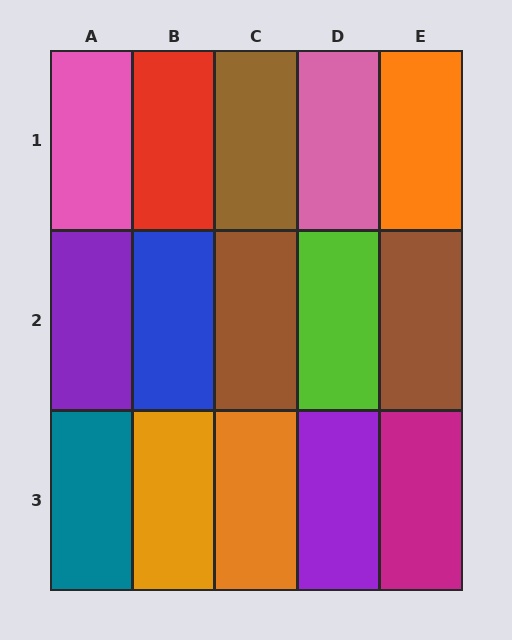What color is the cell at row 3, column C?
Orange.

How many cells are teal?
1 cell is teal.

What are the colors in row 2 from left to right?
Purple, blue, brown, lime, brown.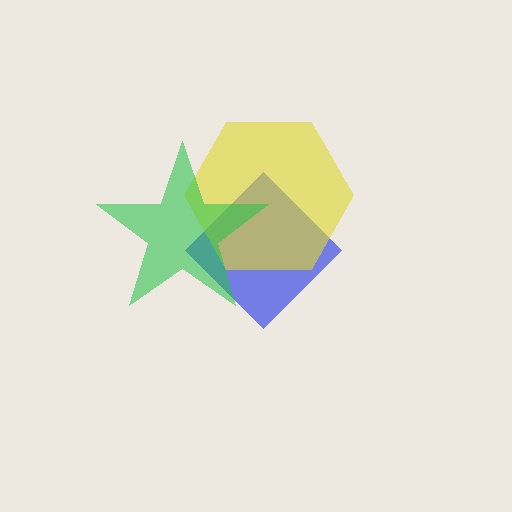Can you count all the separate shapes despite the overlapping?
Yes, there are 3 separate shapes.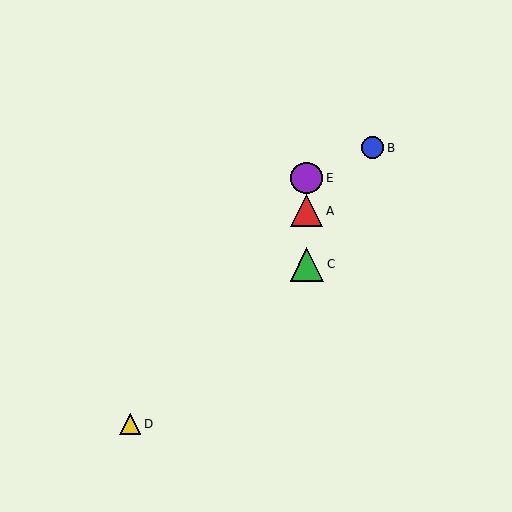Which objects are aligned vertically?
Objects A, C, E are aligned vertically.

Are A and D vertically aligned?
No, A is at x≈307 and D is at x≈130.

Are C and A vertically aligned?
Yes, both are at x≈307.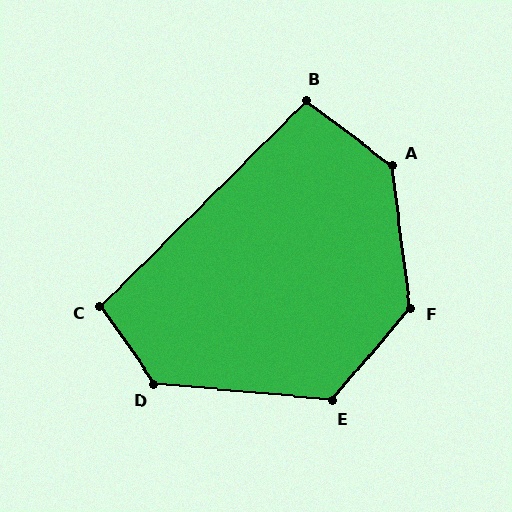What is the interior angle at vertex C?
Approximately 100 degrees (obtuse).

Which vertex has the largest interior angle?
A, at approximately 135 degrees.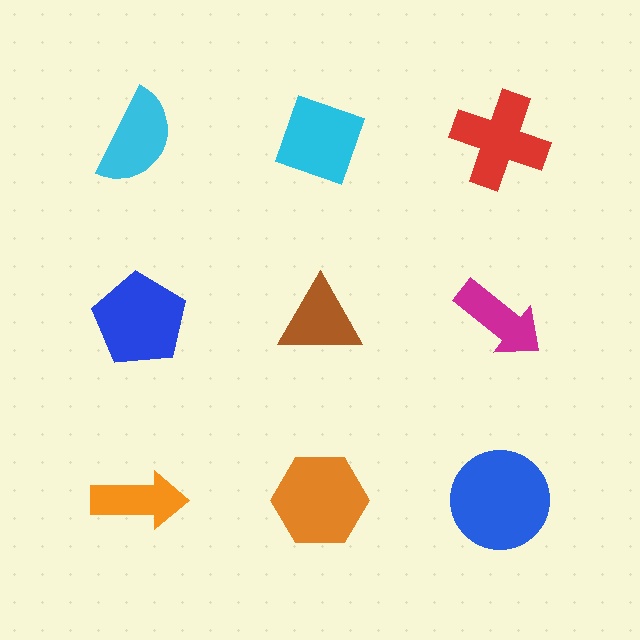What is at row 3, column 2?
An orange hexagon.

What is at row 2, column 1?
A blue pentagon.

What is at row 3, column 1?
An orange arrow.